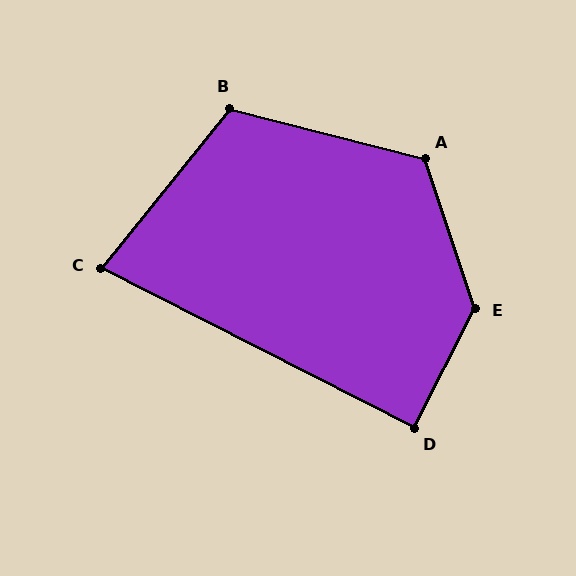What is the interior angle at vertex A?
Approximately 123 degrees (obtuse).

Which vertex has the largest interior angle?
E, at approximately 134 degrees.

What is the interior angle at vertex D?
Approximately 90 degrees (approximately right).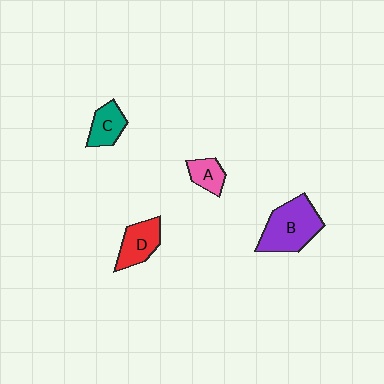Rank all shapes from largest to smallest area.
From largest to smallest: B (purple), D (red), C (teal), A (pink).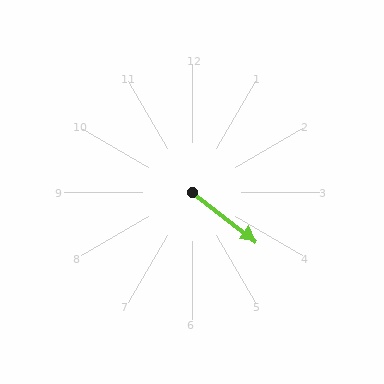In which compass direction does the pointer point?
Southeast.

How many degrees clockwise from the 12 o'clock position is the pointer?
Approximately 128 degrees.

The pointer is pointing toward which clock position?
Roughly 4 o'clock.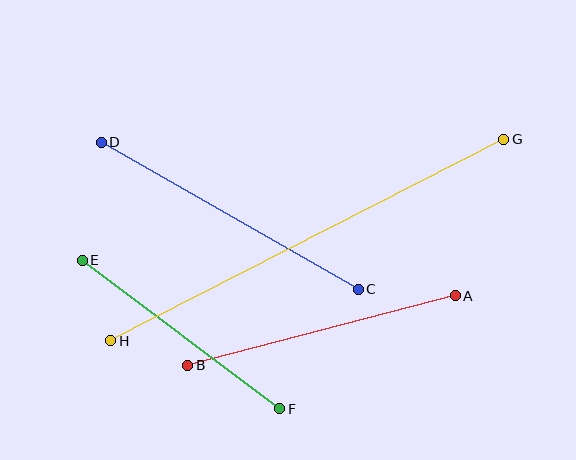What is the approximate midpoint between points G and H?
The midpoint is at approximately (307, 240) pixels.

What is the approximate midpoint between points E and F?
The midpoint is at approximately (181, 334) pixels.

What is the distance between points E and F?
The distance is approximately 247 pixels.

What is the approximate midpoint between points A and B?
The midpoint is at approximately (322, 331) pixels.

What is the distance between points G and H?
The distance is approximately 442 pixels.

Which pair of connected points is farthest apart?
Points G and H are farthest apart.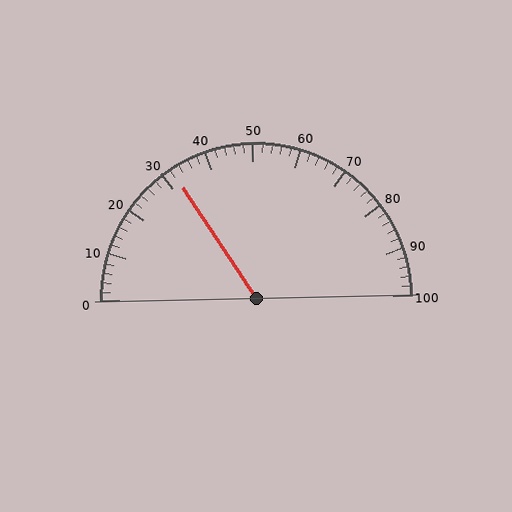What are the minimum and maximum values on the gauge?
The gauge ranges from 0 to 100.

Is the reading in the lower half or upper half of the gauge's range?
The reading is in the lower half of the range (0 to 100).